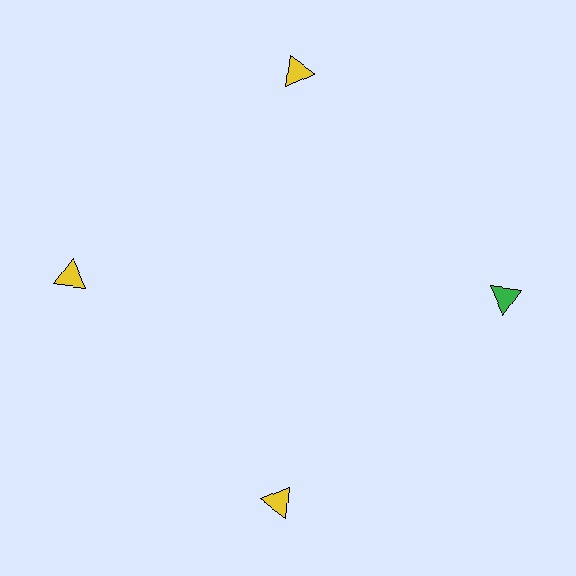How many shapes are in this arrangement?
There are 4 shapes arranged in a ring pattern.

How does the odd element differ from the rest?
It has a different color: green instead of yellow.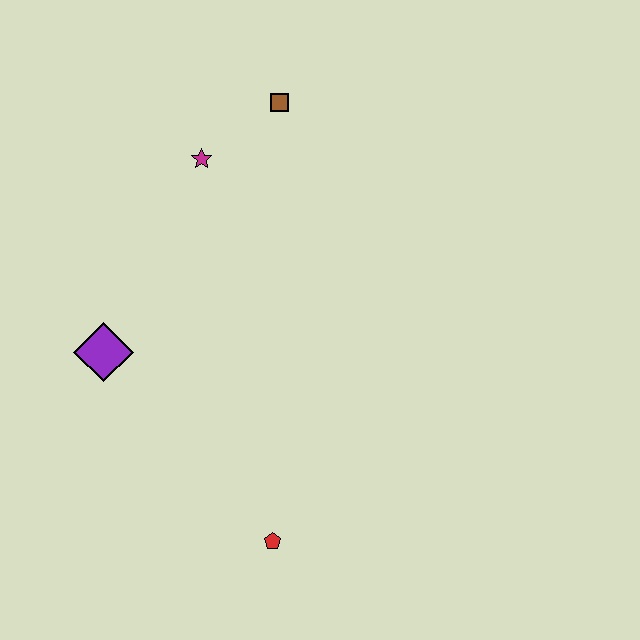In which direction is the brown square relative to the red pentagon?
The brown square is above the red pentagon.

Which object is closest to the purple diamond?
The magenta star is closest to the purple diamond.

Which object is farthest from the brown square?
The red pentagon is farthest from the brown square.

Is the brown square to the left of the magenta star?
No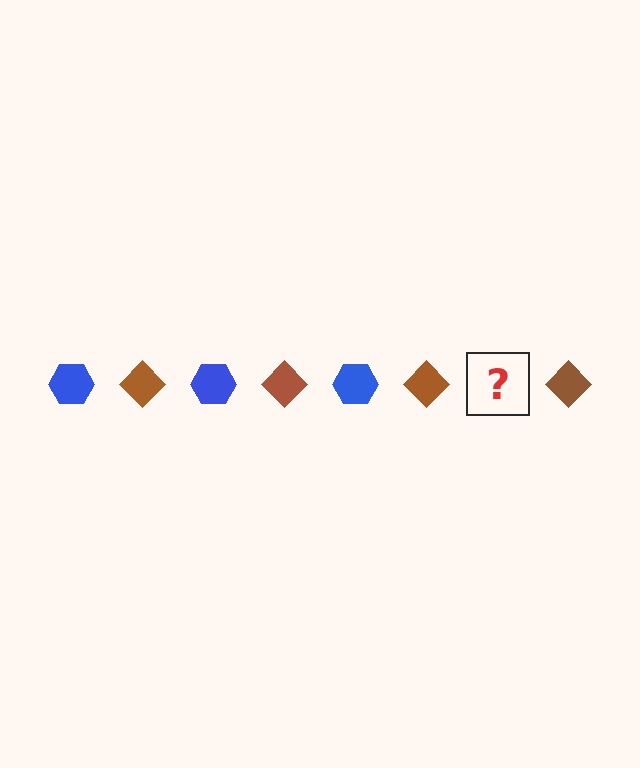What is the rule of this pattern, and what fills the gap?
The rule is that the pattern alternates between blue hexagon and brown diamond. The gap should be filled with a blue hexagon.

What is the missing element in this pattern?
The missing element is a blue hexagon.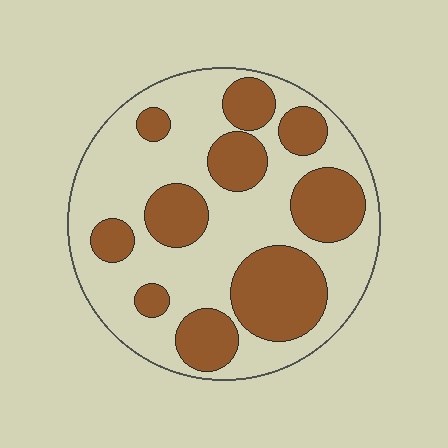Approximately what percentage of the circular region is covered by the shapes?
Approximately 40%.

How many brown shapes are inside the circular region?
10.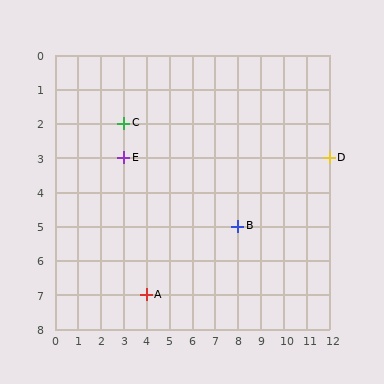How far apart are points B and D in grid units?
Points B and D are 4 columns and 2 rows apart (about 4.5 grid units diagonally).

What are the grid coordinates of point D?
Point D is at grid coordinates (12, 3).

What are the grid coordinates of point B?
Point B is at grid coordinates (8, 5).